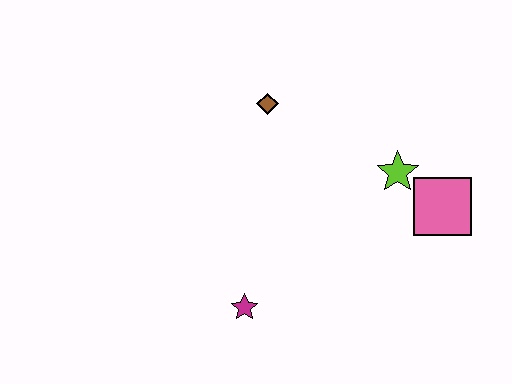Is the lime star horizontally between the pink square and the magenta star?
Yes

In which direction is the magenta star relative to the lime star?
The magenta star is to the left of the lime star.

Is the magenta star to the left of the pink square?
Yes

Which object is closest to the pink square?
The lime star is closest to the pink square.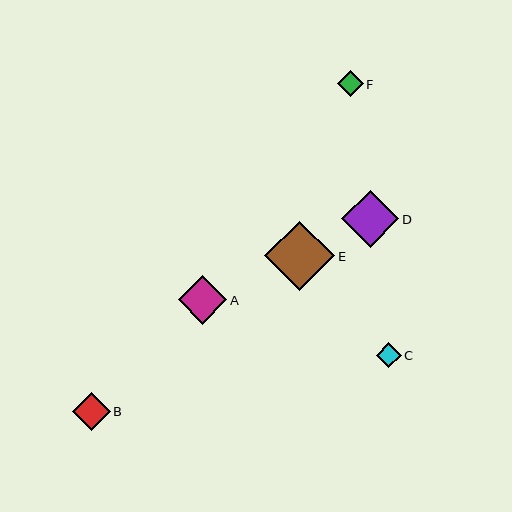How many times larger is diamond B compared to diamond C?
Diamond B is approximately 1.5 times the size of diamond C.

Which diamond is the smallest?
Diamond C is the smallest with a size of approximately 25 pixels.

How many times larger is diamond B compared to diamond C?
Diamond B is approximately 1.5 times the size of diamond C.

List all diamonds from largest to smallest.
From largest to smallest: E, D, A, B, F, C.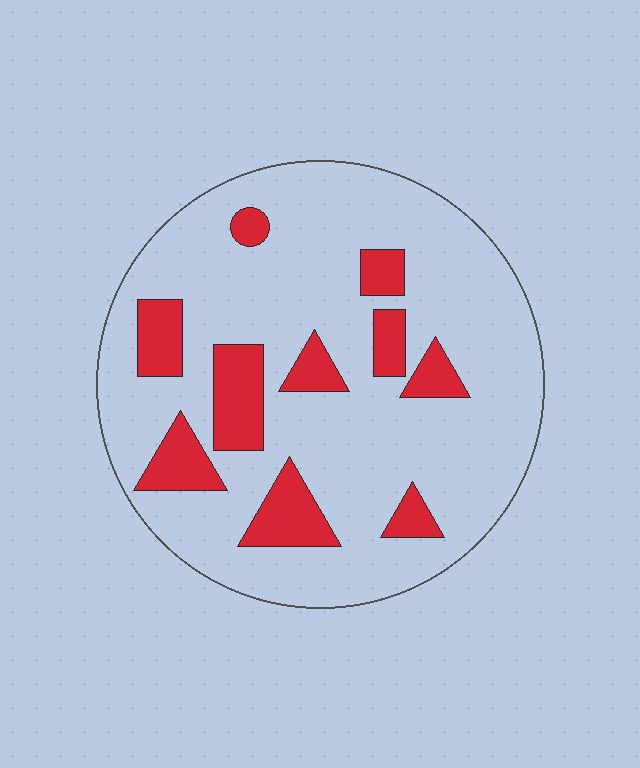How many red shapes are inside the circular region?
10.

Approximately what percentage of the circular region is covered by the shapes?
Approximately 20%.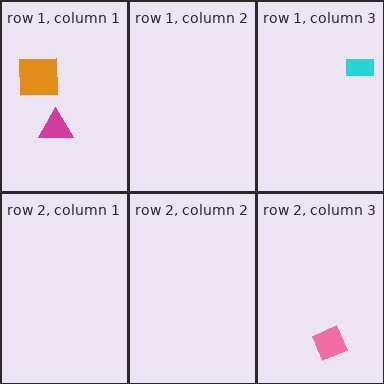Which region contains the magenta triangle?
The row 1, column 1 region.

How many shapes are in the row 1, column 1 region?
2.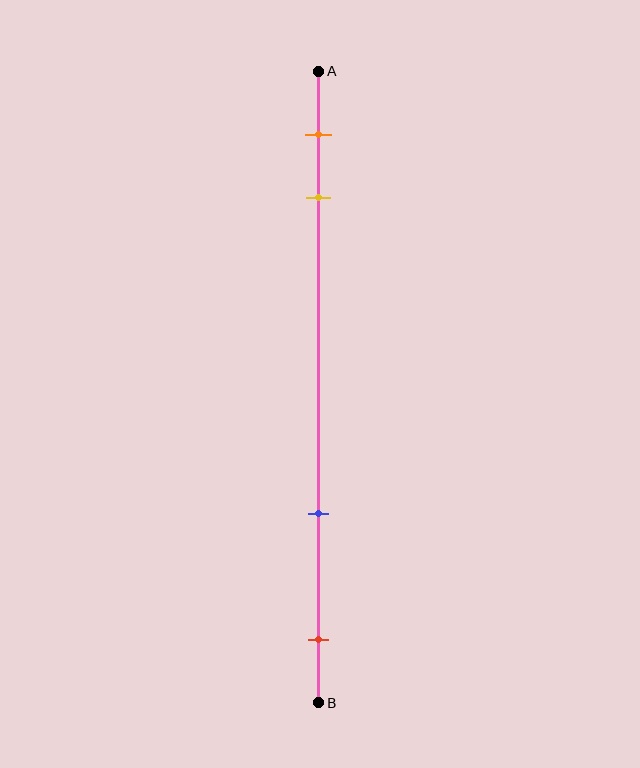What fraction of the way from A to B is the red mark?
The red mark is approximately 90% (0.9) of the way from A to B.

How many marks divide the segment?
There are 4 marks dividing the segment.